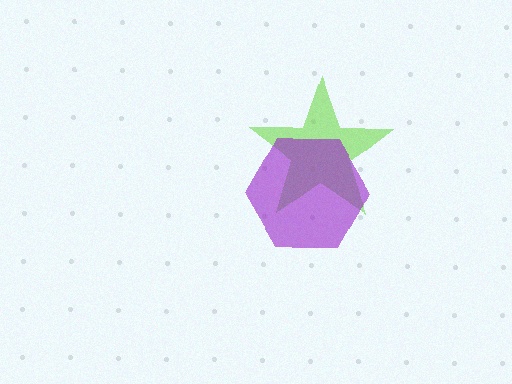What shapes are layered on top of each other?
The layered shapes are: a lime star, a purple hexagon.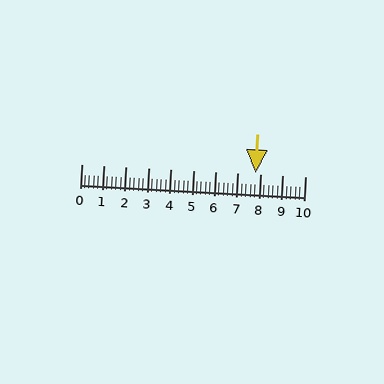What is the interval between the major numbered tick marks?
The major tick marks are spaced 1 units apart.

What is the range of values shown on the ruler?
The ruler shows values from 0 to 10.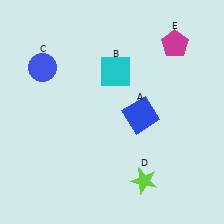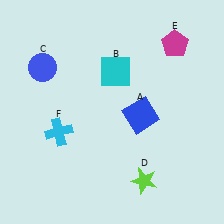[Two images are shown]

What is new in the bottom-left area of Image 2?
A cyan cross (F) was added in the bottom-left area of Image 2.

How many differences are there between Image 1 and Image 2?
There is 1 difference between the two images.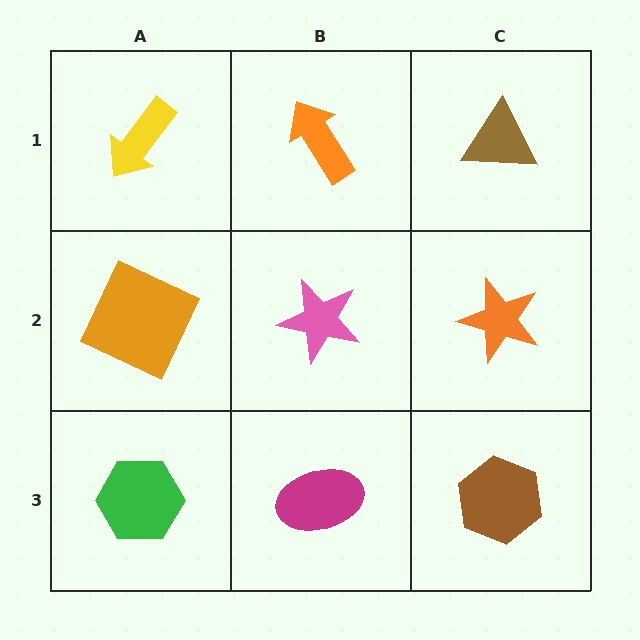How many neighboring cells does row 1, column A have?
2.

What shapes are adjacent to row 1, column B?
A pink star (row 2, column B), a yellow arrow (row 1, column A), a brown triangle (row 1, column C).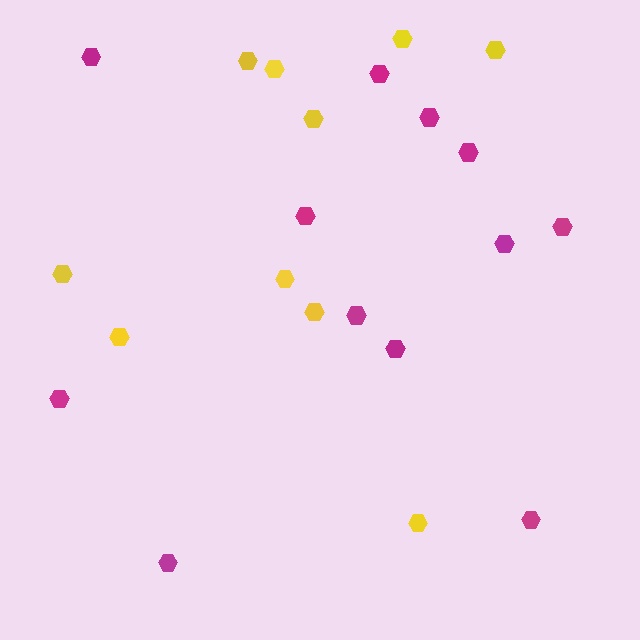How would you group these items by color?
There are 2 groups: one group of yellow hexagons (10) and one group of magenta hexagons (12).